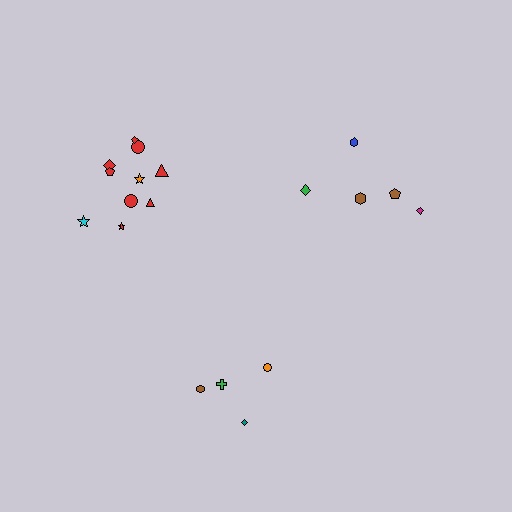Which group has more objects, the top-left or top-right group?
The top-left group.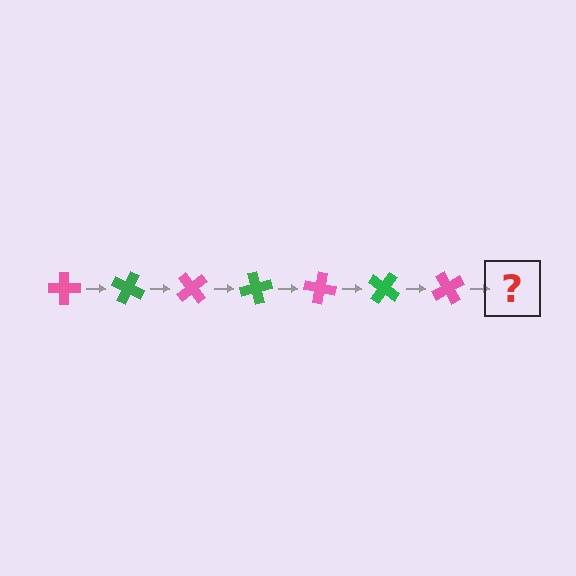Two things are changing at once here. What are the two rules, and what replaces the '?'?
The two rules are that it rotates 25 degrees each step and the color cycles through pink and green. The '?' should be a green cross, rotated 175 degrees from the start.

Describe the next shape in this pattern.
It should be a green cross, rotated 175 degrees from the start.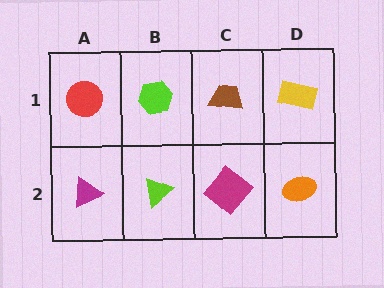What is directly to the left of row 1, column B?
A red circle.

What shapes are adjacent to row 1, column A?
A magenta triangle (row 2, column A), a lime hexagon (row 1, column B).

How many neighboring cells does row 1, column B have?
3.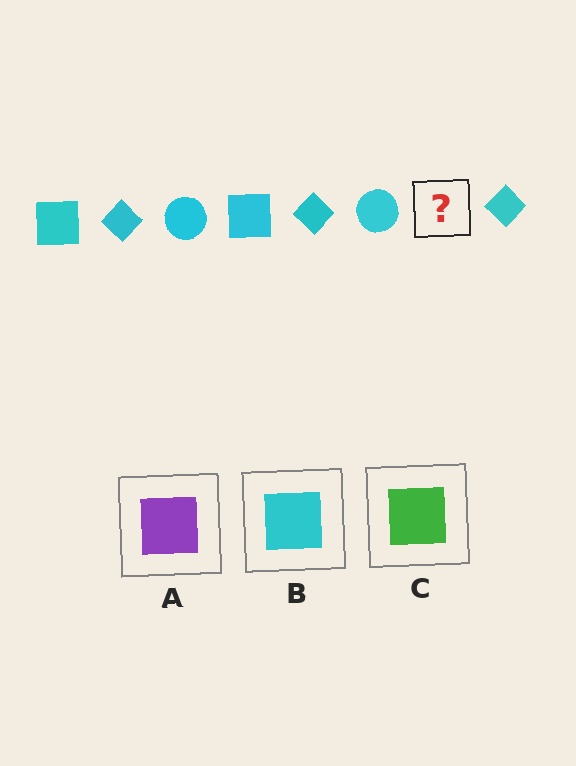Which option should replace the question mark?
Option B.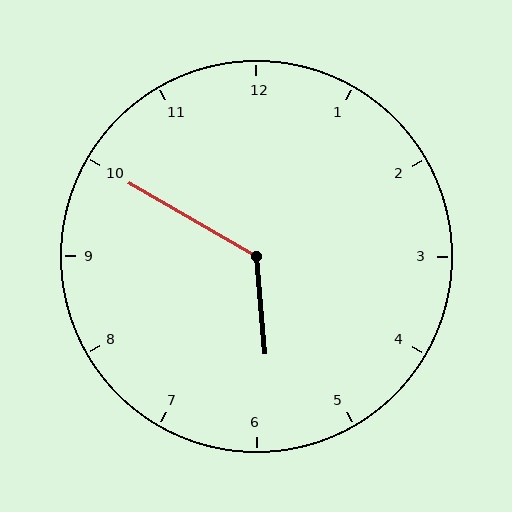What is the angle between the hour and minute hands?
Approximately 125 degrees.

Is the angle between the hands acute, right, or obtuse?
It is obtuse.